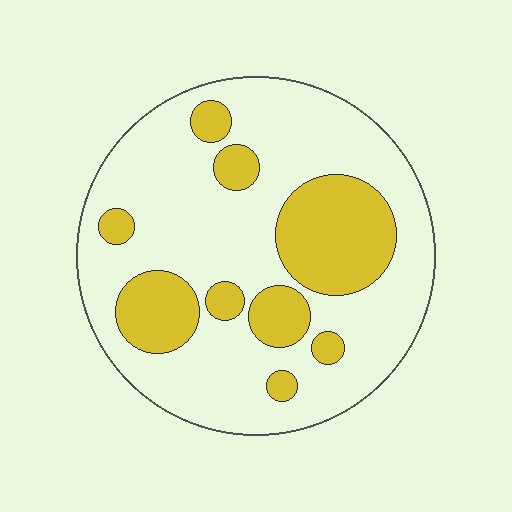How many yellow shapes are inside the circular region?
9.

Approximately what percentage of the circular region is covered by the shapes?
Approximately 25%.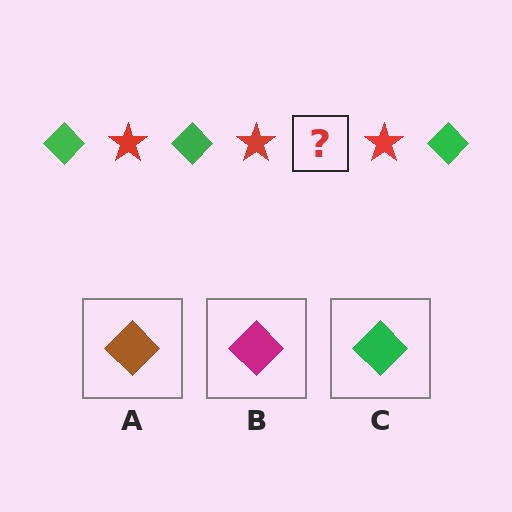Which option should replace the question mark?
Option C.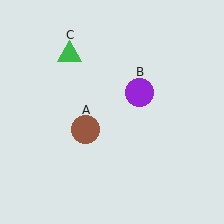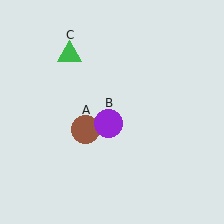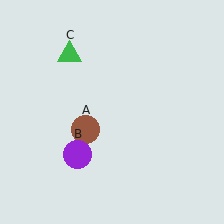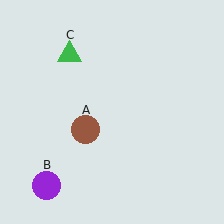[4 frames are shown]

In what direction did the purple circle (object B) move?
The purple circle (object B) moved down and to the left.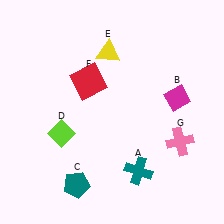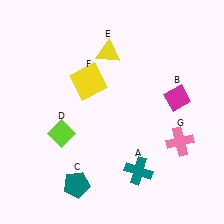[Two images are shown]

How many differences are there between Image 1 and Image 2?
There is 1 difference between the two images.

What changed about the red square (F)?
In Image 1, F is red. In Image 2, it changed to yellow.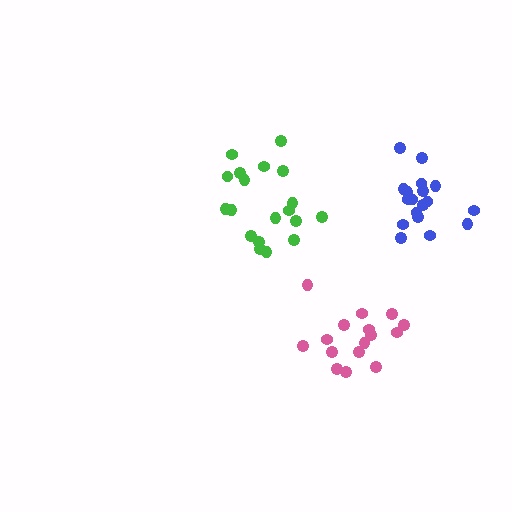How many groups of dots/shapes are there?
There are 3 groups.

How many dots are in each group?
Group 1: 19 dots, Group 2: 18 dots, Group 3: 16 dots (53 total).